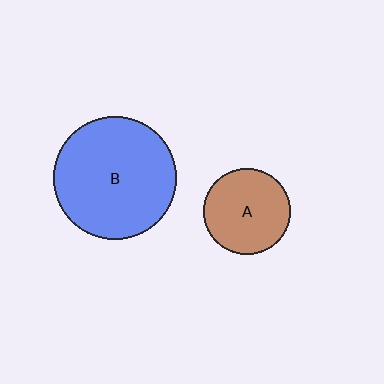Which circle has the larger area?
Circle B (blue).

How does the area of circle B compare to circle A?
Approximately 2.0 times.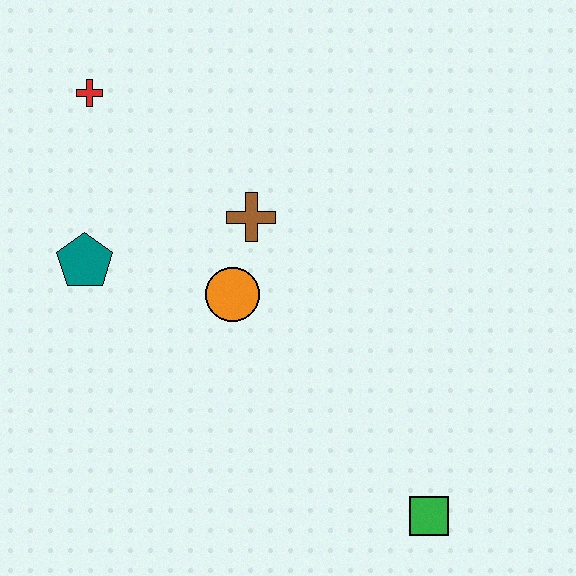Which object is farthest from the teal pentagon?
The green square is farthest from the teal pentagon.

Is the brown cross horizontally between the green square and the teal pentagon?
Yes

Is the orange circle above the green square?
Yes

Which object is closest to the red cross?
The teal pentagon is closest to the red cross.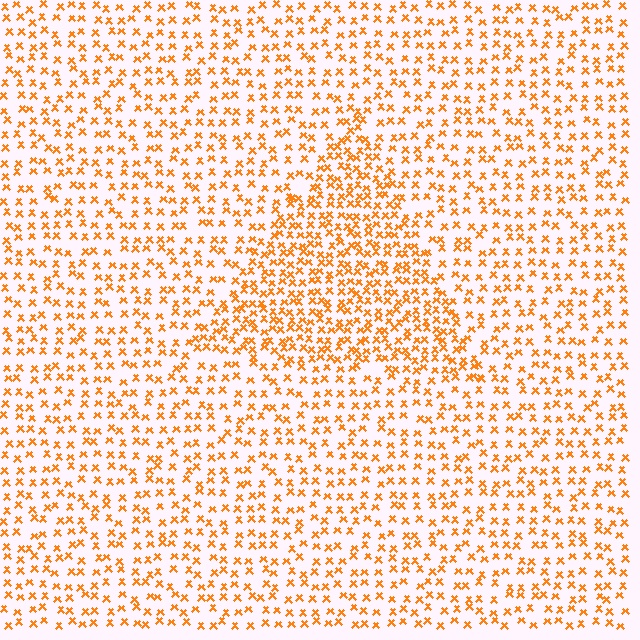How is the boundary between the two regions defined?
The boundary is defined by a change in element density (approximately 1.8x ratio). All elements are the same color, size, and shape.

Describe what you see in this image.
The image contains small orange elements arranged at two different densities. A triangle-shaped region is visible where the elements are more densely packed than the surrounding area.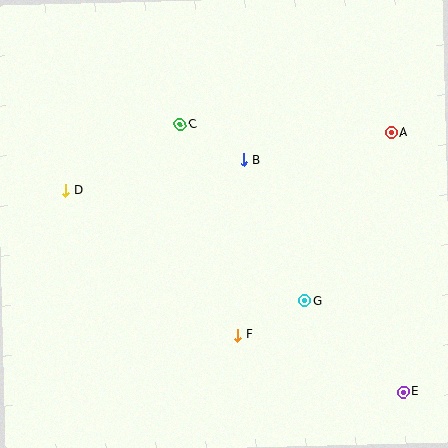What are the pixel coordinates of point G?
Point G is at (305, 301).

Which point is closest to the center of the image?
Point B at (244, 160) is closest to the center.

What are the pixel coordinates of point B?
Point B is at (244, 160).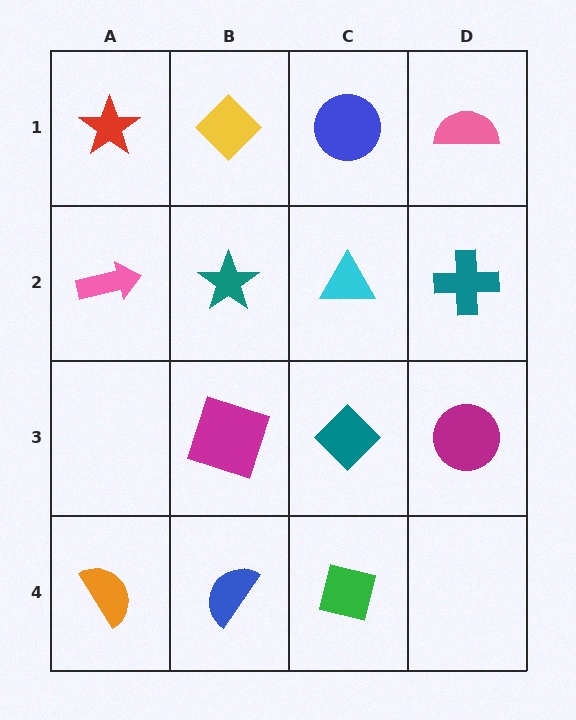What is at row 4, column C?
A green square.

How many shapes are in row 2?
4 shapes.